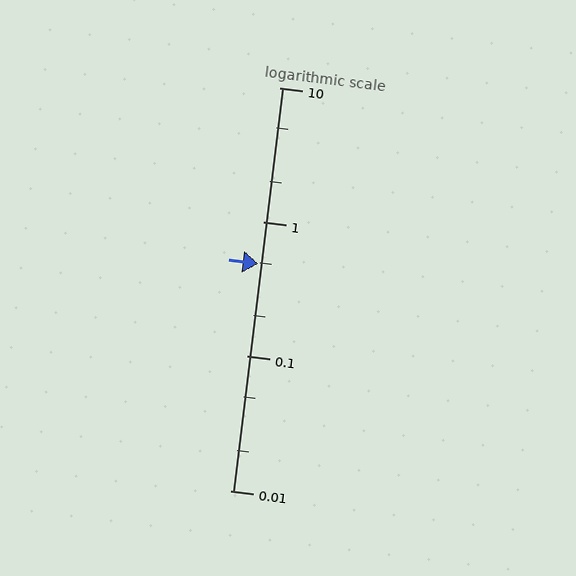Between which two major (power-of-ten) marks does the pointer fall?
The pointer is between 0.1 and 1.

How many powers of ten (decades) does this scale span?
The scale spans 3 decades, from 0.01 to 10.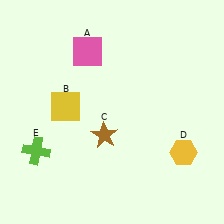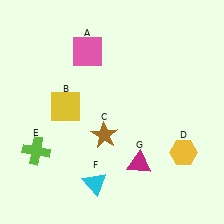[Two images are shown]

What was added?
A cyan triangle (F), a magenta triangle (G) were added in Image 2.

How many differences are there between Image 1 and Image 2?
There are 2 differences between the two images.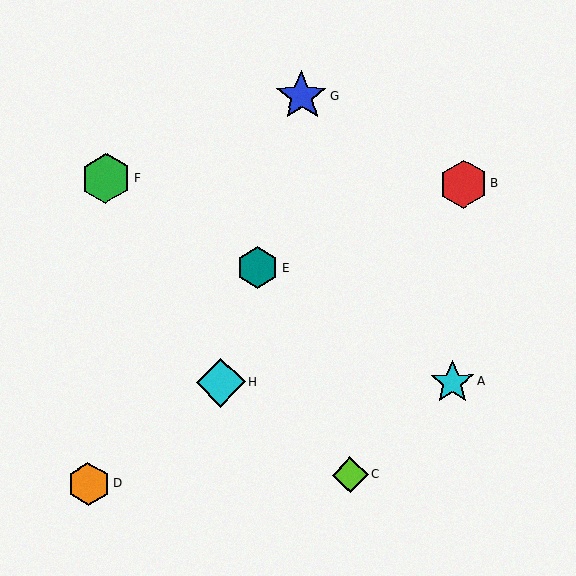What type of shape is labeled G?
Shape G is a blue star.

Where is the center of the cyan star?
The center of the cyan star is at (452, 382).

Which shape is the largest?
The blue star (labeled G) is the largest.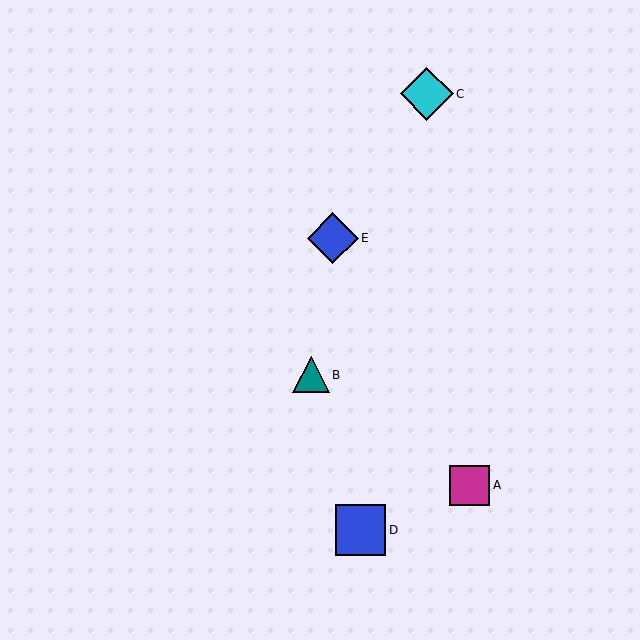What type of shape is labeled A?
Shape A is a magenta square.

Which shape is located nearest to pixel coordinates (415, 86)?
The cyan diamond (labeled C) at (427, 94) is nearest to that location.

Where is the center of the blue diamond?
The center of the blue diamond is at (333, 238).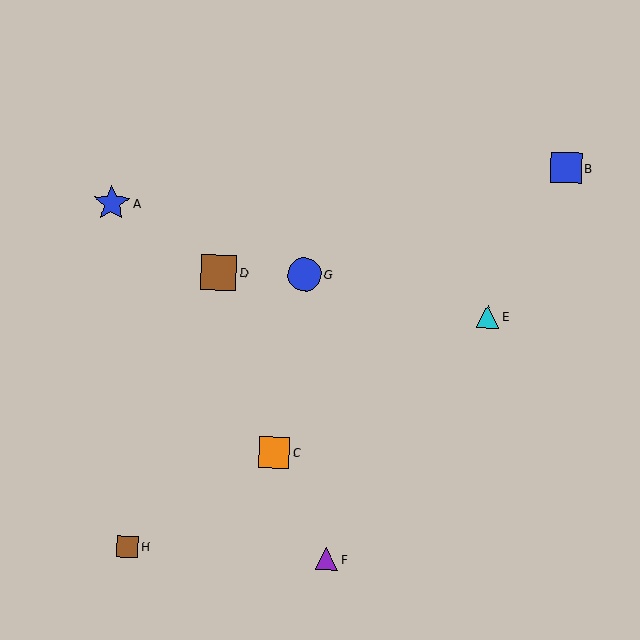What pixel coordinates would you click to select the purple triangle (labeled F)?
Click at (326, 559) to select the purple triangle F.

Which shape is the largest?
The blue star (labeled A) is the largest.